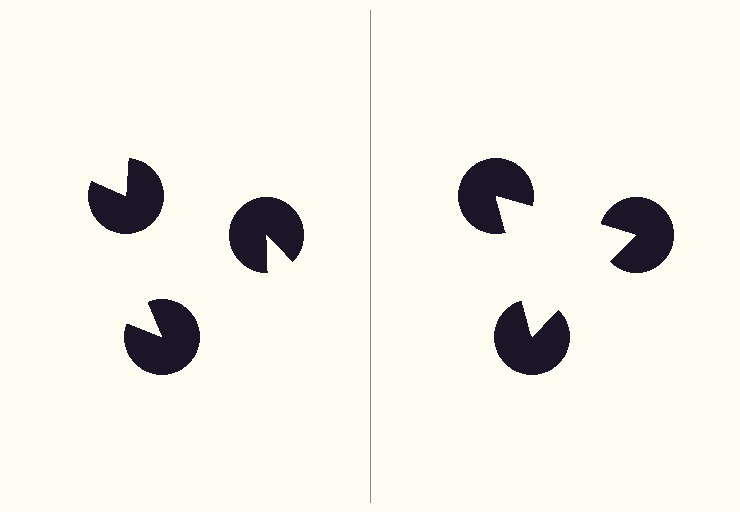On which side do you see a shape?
An illusory triangle appears on the right side. On the left side the wedge cuts are rotated, so no coherent shape forms.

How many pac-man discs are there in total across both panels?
6 — 3 on each side.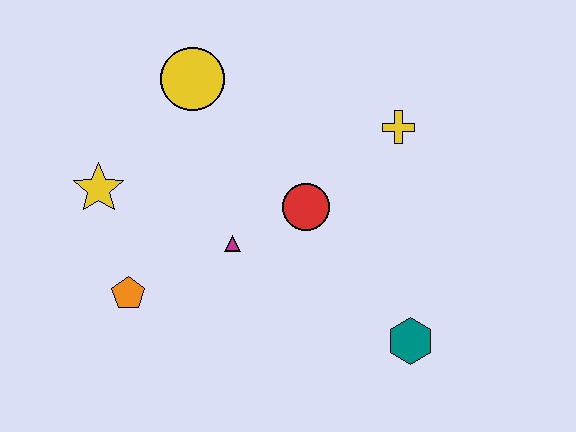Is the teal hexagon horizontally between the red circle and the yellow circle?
No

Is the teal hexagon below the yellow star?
Yes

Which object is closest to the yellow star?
The orange pentagon is closest to the yellow star.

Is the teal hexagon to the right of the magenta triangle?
Yes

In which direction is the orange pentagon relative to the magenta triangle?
The orange pentagon is to the left of the magenta triangle.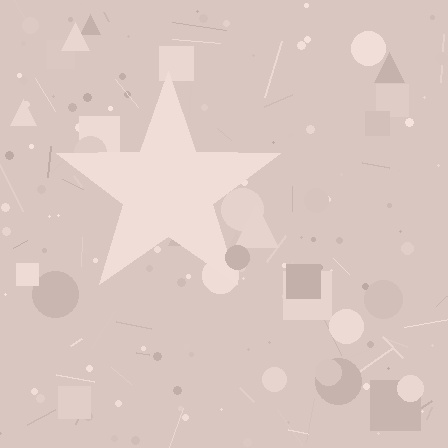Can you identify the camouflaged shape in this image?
The camouflaged shape is a star.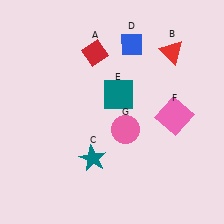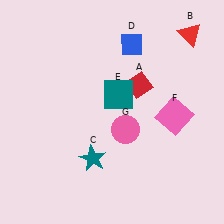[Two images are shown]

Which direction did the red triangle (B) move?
The red triangle (B) moved right.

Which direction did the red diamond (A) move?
The red diamond (A) moved right.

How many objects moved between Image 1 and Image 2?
2 objects moved between the two images.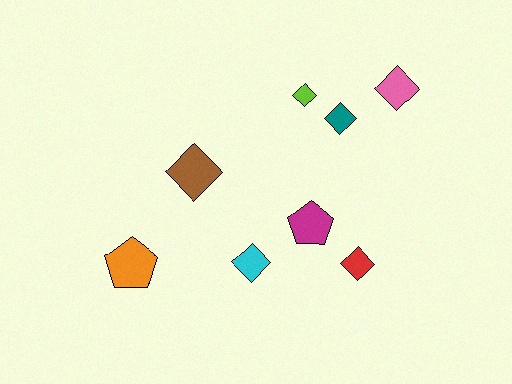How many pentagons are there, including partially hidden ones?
There are 2 pentagons.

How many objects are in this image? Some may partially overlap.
There are 8 objects.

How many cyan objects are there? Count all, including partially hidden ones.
There is 1 cyan object.